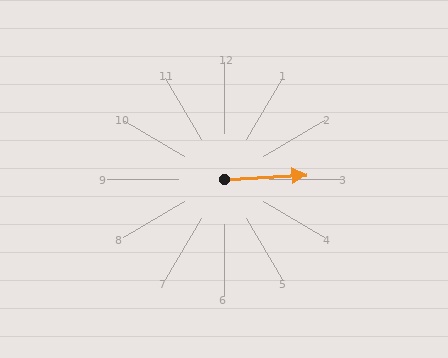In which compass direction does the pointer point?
East.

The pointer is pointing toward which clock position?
Roughly 3 o'clock.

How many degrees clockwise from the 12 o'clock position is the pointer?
Approximately 87 degrees.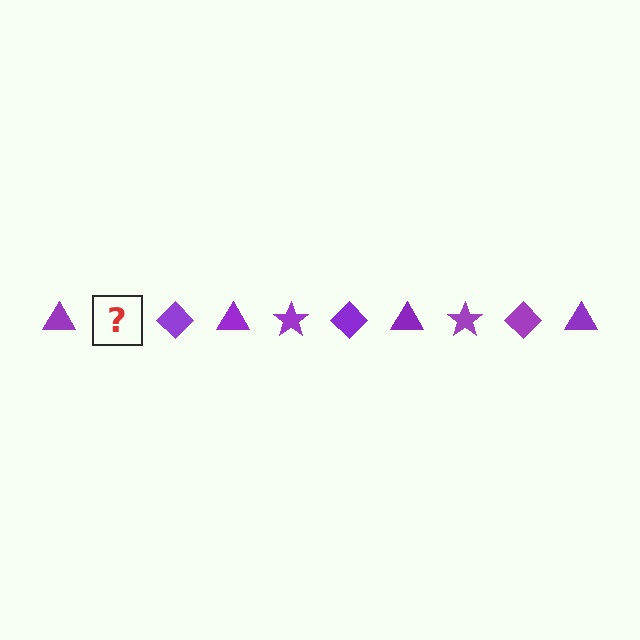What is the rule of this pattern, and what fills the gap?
The rule is that the pattern cycles through triangle, star, diamond shapes in purple. The gap should be filled with a purple star.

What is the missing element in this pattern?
The missing element is a purple star.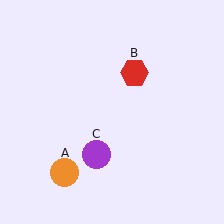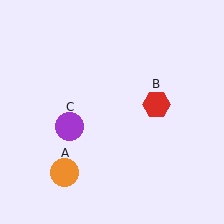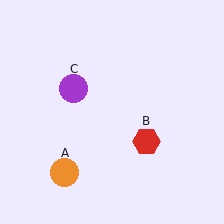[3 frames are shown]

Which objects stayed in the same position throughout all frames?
Orange circle (object A) remained stationary.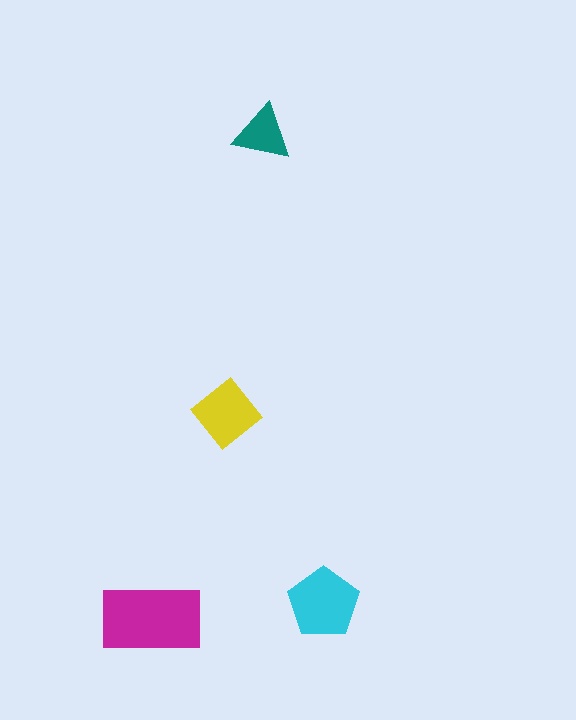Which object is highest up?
The teal triangle is topmost.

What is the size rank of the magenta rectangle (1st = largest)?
1st.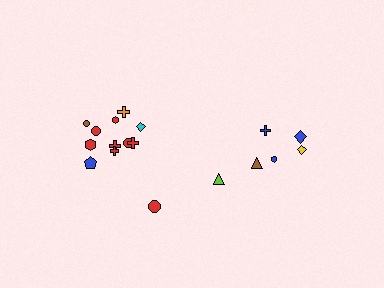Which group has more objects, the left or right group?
The left group.